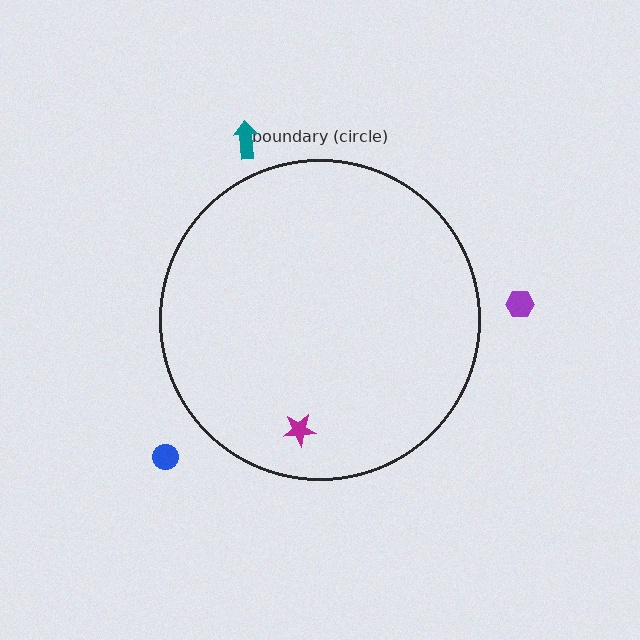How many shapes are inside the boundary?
1 inside, 3 outside.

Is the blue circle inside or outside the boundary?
Outside.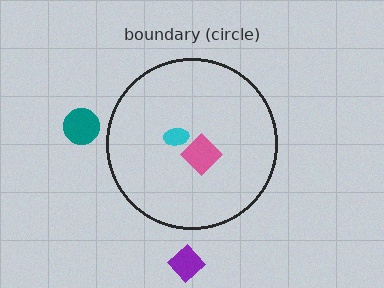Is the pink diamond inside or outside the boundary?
Inside.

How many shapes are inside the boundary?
2 inside, 2 outside.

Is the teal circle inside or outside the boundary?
Outside.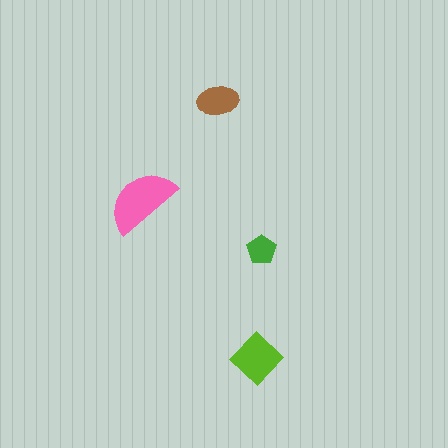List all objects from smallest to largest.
The green pentagon, the brown ellipse, the lime diamond, the pink semicircle.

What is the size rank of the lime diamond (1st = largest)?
2nd.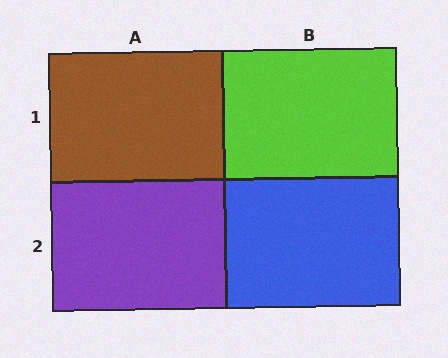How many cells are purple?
1 cell is purple.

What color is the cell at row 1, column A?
Brown.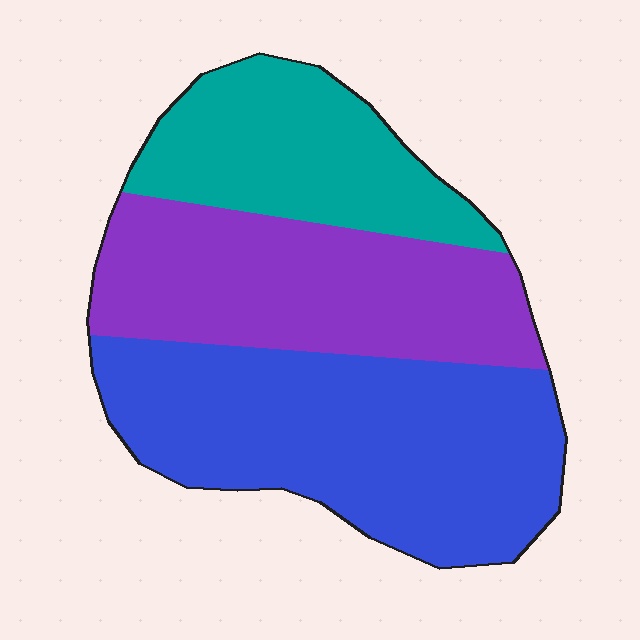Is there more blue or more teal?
Blue.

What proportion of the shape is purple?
Purple covers about 35% of the shape.